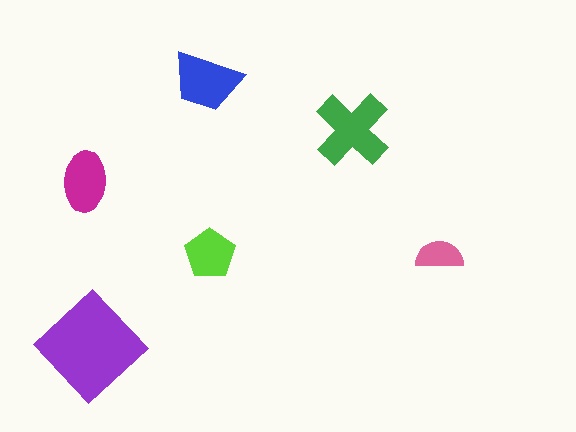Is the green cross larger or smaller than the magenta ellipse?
Larger.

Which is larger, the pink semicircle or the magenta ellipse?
The magenta ellipse.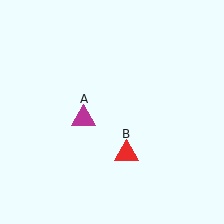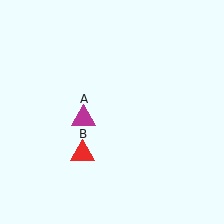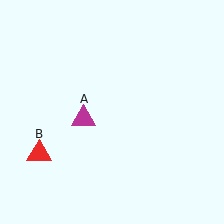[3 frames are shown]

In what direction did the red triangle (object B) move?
The red triangle (object B) moved left.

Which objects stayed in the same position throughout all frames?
Magenta triangle (object A) remained stationary.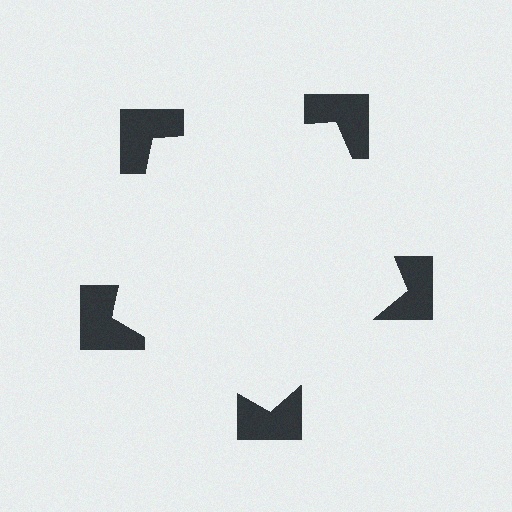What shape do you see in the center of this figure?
An illusory pentagon — its edges are inferred from the aligned wedge cuts in the notched squares, not physically drawn.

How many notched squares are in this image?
There are 5 — one at each vertex of the illusory pentagon.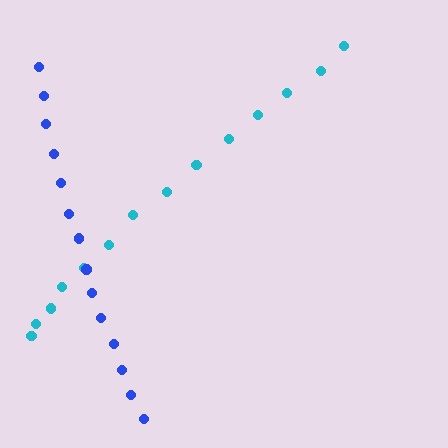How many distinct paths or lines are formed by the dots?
There are 2 distinct paths.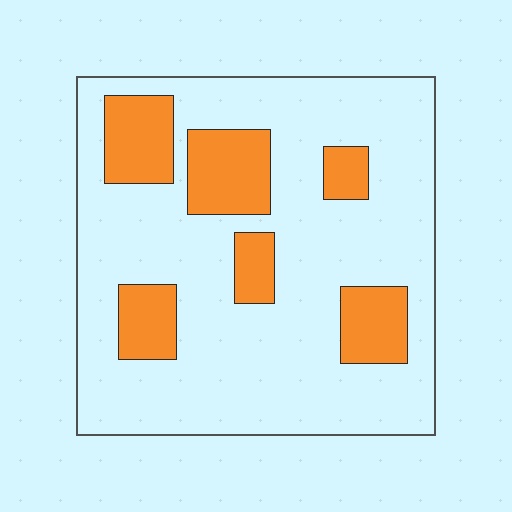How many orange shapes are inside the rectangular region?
6.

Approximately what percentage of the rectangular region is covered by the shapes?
Approximately 20%.